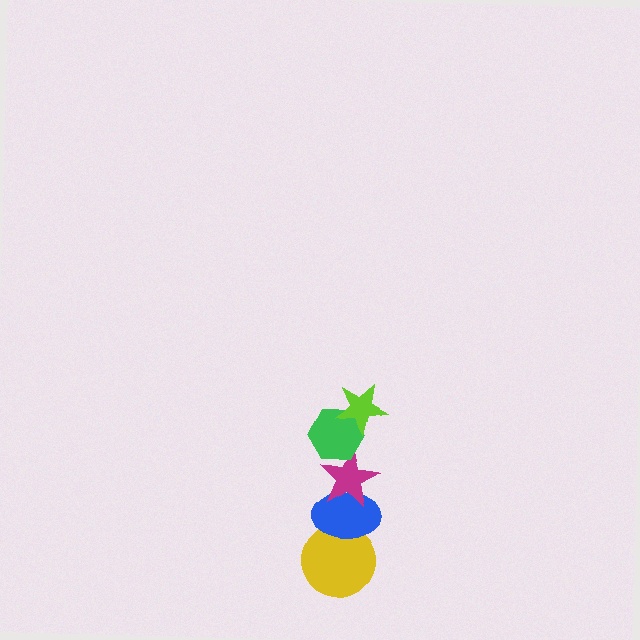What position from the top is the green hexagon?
The green hexagon is 2nd from the top.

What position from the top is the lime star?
The lime star is 1st from the top.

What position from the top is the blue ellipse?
The blue ellipse is 4th from the top.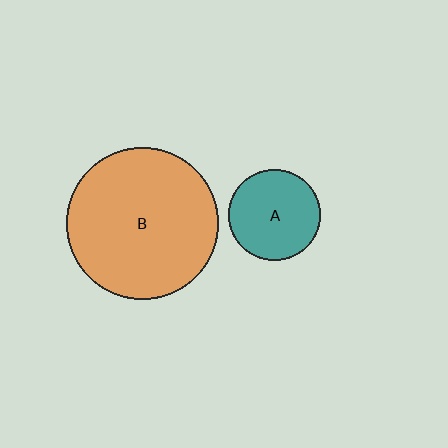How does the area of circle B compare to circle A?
Approximately 2.8 times.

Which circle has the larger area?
Circle B (orange).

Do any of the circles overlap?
No, none of the circles overlap.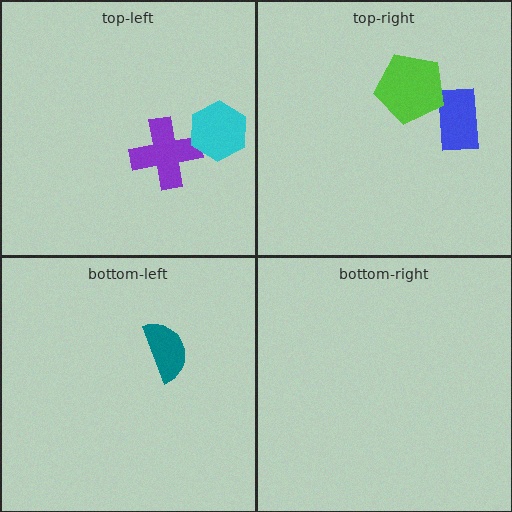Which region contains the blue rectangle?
The top-right region.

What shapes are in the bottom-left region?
The teal semicircle.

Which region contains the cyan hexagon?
The top-left region.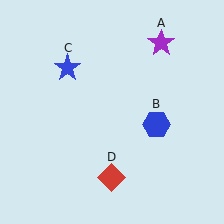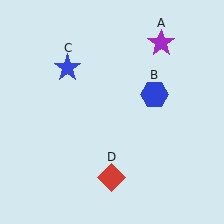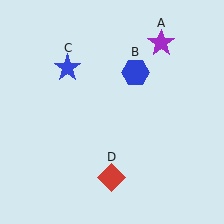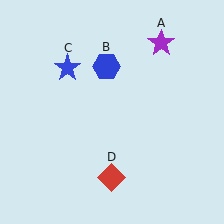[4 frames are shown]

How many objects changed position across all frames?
1 object changed position: blue hexagon (object B).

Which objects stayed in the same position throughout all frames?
Purple star (object A) and blue star (object C) and red diamond (object D) remained stationary.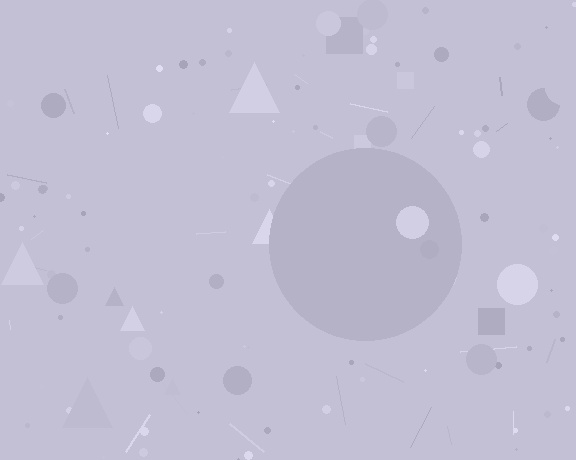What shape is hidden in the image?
A circle is hidden in the image.